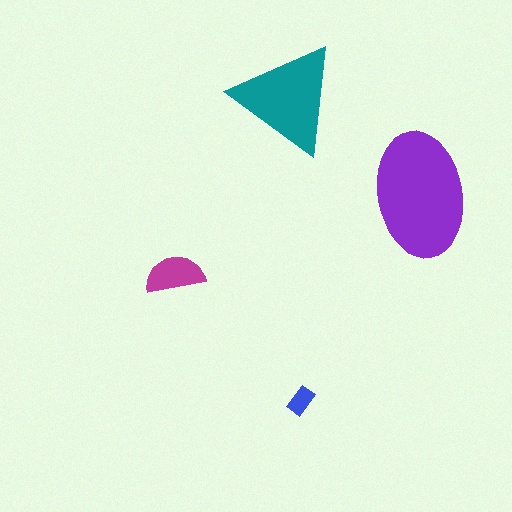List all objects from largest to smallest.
The purple ellipse, the teal triangle, the magenta semicircle, the blue rectangle.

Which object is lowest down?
The blue rectangle is bottommost.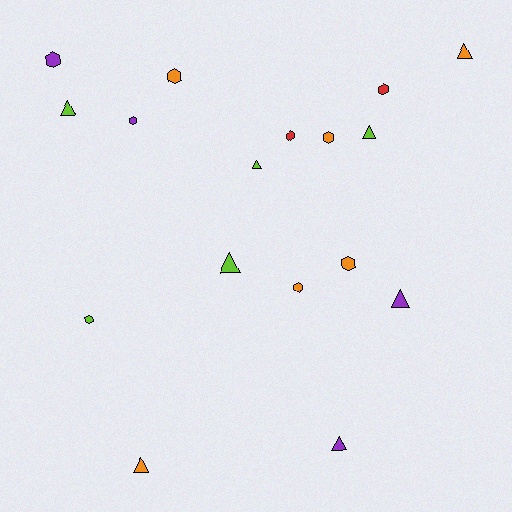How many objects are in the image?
There are 17 objects.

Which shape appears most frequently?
Hexagon, with 9 objects.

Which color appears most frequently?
Orange, with 6 objects.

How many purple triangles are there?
There are 2 purple triangles.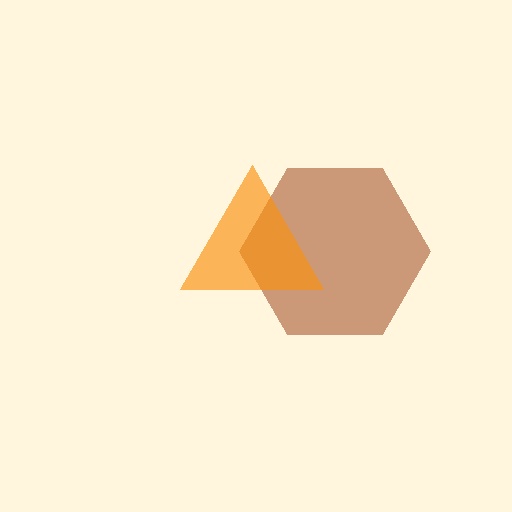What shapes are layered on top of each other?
The layered shapes are: a brown hexagon, an orange triangle.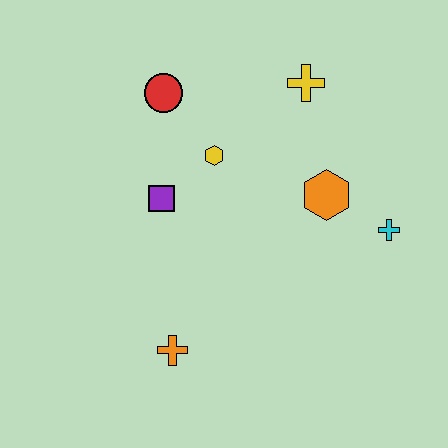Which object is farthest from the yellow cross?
The orange cross is farthest from the yellow cross.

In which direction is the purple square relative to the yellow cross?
The purple square is to the left of the yellow cross.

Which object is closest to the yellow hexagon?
The purple square is closest to the yellow hexagon.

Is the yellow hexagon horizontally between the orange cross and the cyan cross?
Yes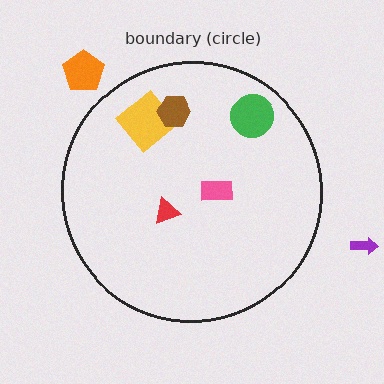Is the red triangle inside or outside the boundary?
Inside.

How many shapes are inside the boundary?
5 inside, 2 outside.